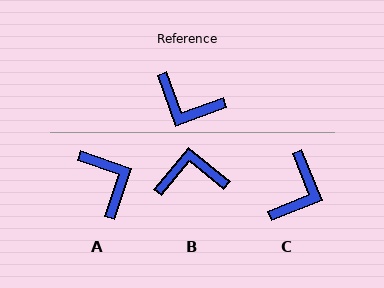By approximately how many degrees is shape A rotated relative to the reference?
Approximately 141 degrees counter-clockwise.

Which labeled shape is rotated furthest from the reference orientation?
B, about 149 degrees away.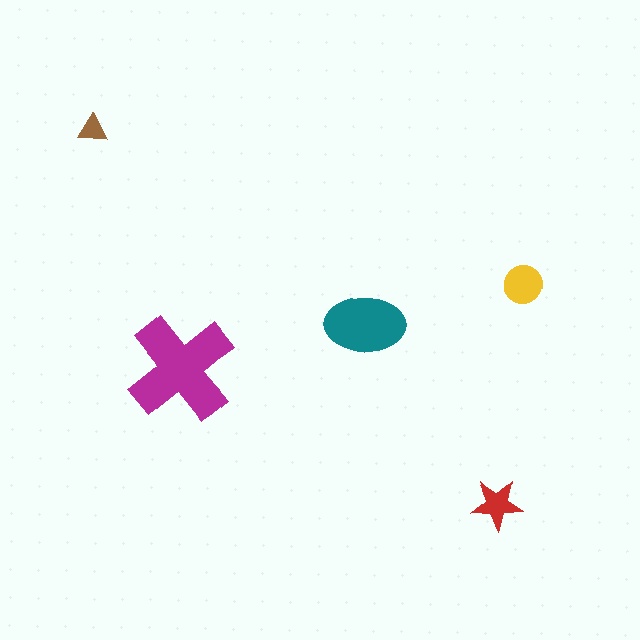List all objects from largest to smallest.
The magenta cross, the teal ellipse, the yellow circle, the red star, the brown triangle.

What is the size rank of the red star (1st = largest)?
4th.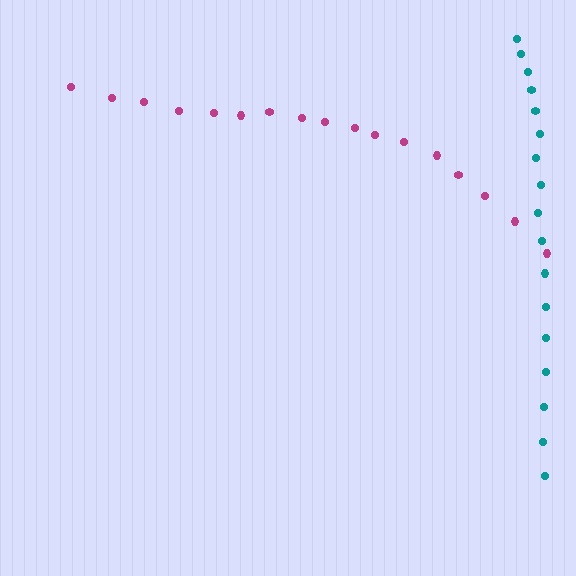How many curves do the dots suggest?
There are 2 distinct paths.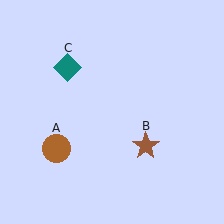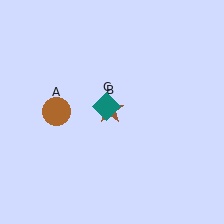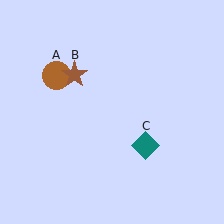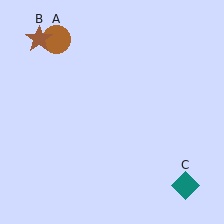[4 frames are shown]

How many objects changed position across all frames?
3 objects changed position: brown circle (object A), brown star (object B), teal diamond (object C).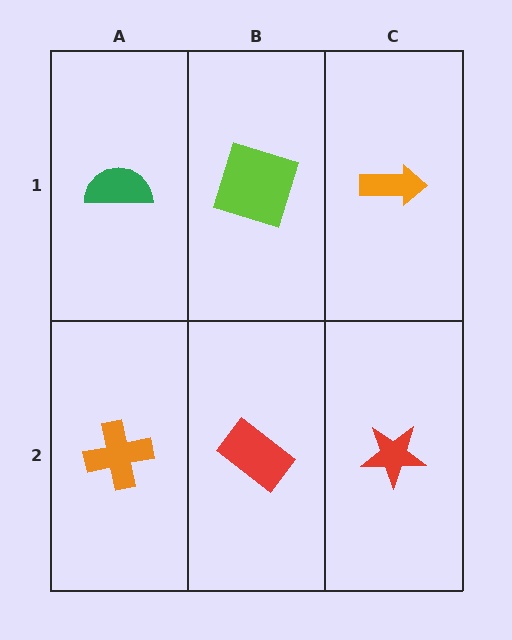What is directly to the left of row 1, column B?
A green semicircle.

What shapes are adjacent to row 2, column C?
An orange arrow (row 1, column C), a red rectangle (row 2, column B).